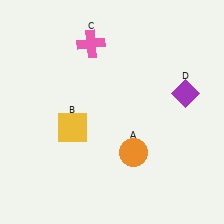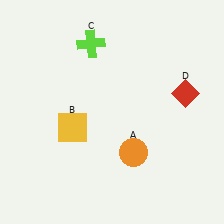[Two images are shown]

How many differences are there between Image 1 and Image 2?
There are 2 differences between the two images.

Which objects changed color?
C changed from pink to lime. D changed from purple to red.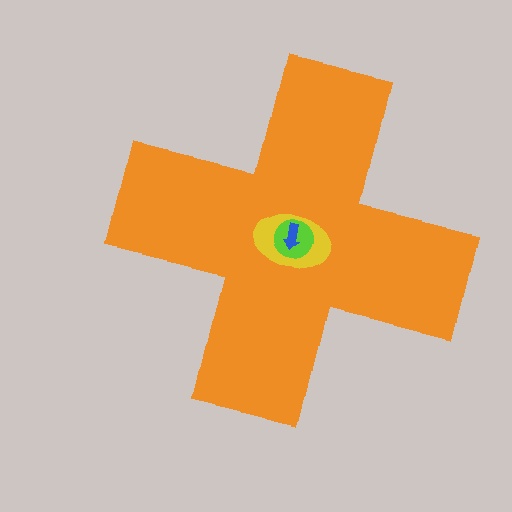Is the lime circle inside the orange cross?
Yes.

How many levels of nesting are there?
4.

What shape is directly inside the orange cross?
The yellow ellipse.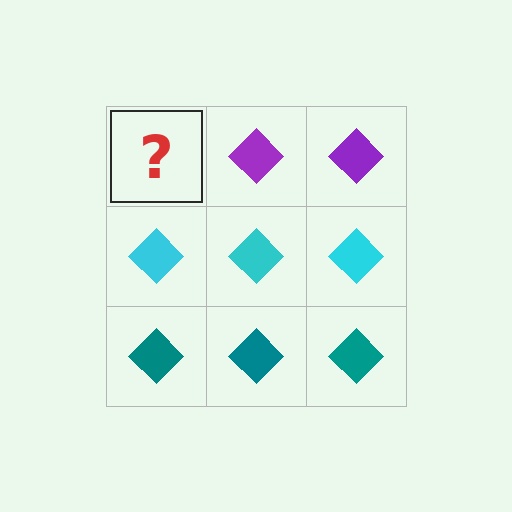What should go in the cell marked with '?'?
The missing cell should contain a purple diamond.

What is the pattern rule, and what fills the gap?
The rule is that each row has a consistent color. The gap should be filled with a purple diamond.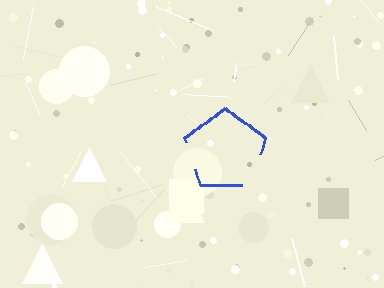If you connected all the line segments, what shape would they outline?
They would outline a pentagon.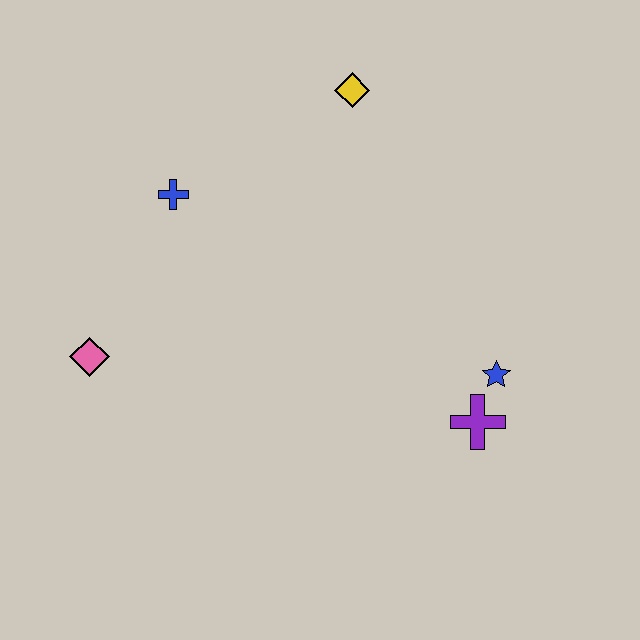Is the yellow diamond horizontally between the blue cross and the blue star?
Yes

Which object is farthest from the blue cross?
The purple cross is farthest from the blue cross.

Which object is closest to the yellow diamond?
The blue cross is closest to the yellow diamond.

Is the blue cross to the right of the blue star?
No